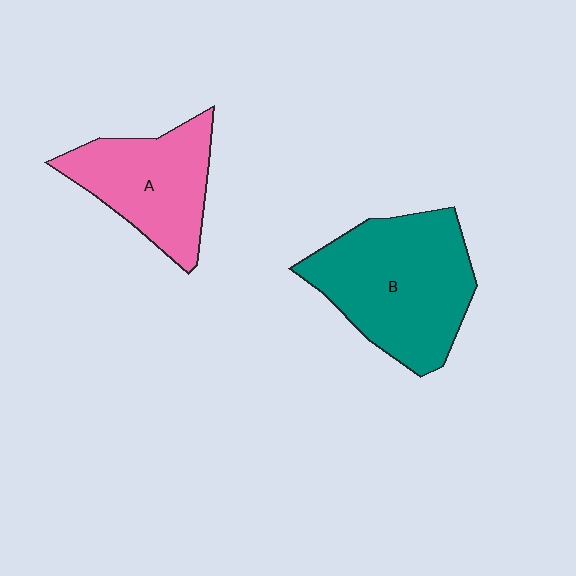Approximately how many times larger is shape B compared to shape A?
Approximately 1.4 times.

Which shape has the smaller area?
Shape A (pink).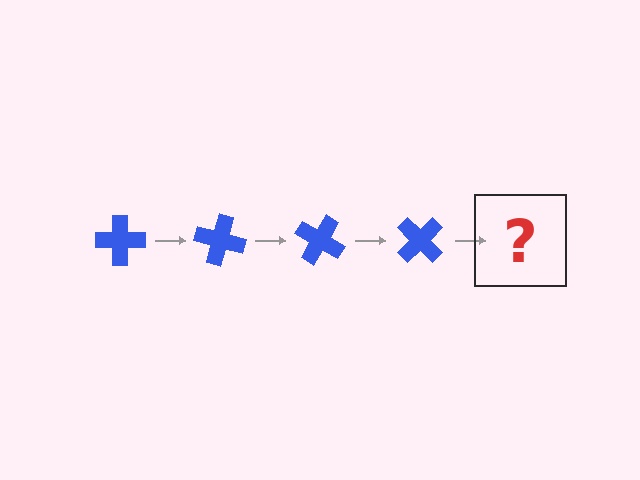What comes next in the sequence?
The next element should be a blue cross rotated 60 degrees.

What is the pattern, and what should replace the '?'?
The pattern is that the cross rotates 15 degrees each step. The '?' should be a blue cross rotated 60 degrees.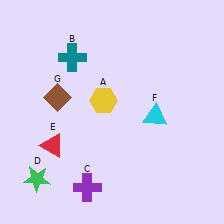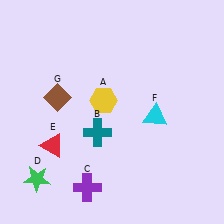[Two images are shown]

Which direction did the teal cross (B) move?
The teal cross (B) moved down.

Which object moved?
The teal cross (B) moved down.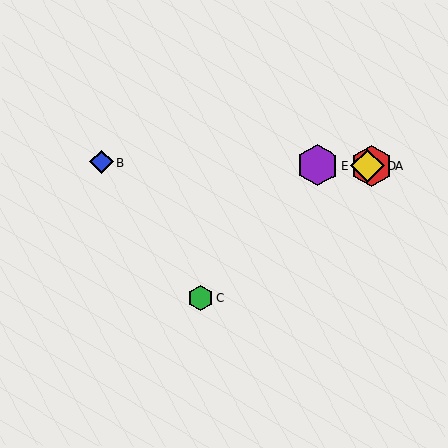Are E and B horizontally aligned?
Yes, both are at y≈165.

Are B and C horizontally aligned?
No, B is at y≈162 and C is at y≈298.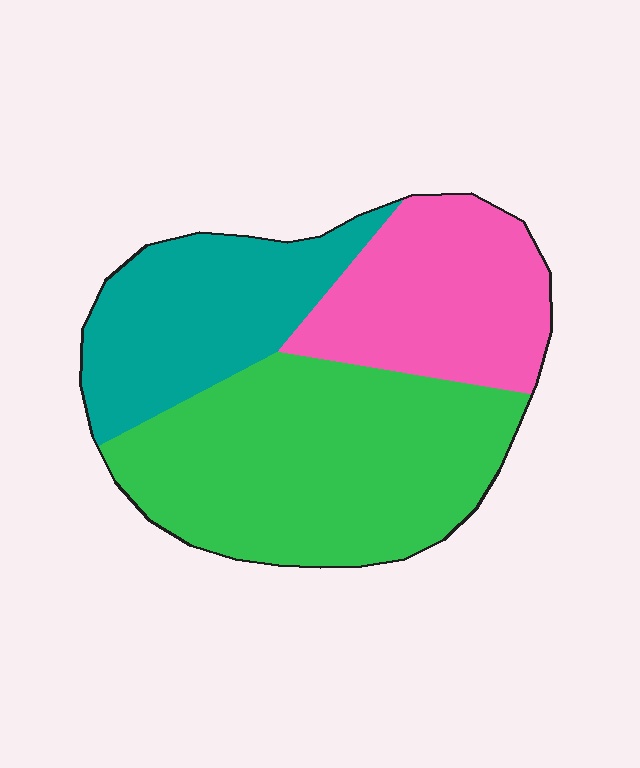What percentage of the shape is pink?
Pink covers 26% of the shape.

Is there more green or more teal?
Green.